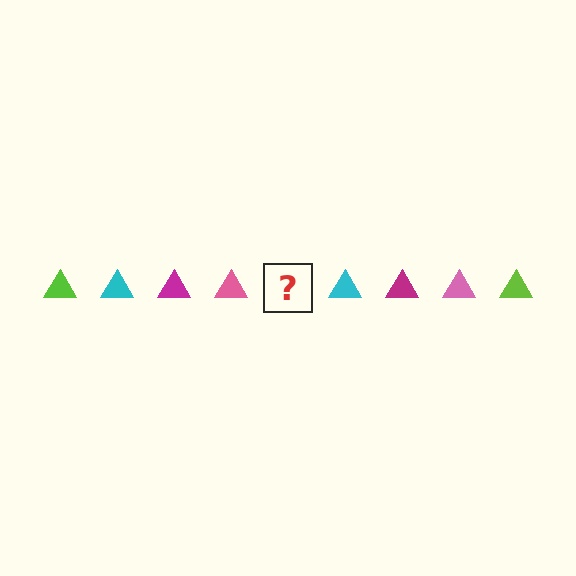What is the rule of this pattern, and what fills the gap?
The rule is that the pattern cycles through lime, cyan, magenta, pink triangles. The gap should be filled with a lime triangle.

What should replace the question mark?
The question mark should be replaced with a lime triangle.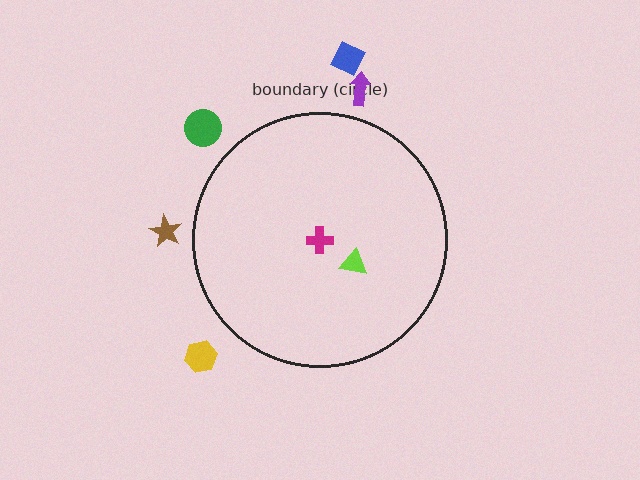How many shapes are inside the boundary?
2 inside, 5 outside.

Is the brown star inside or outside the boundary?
Outside.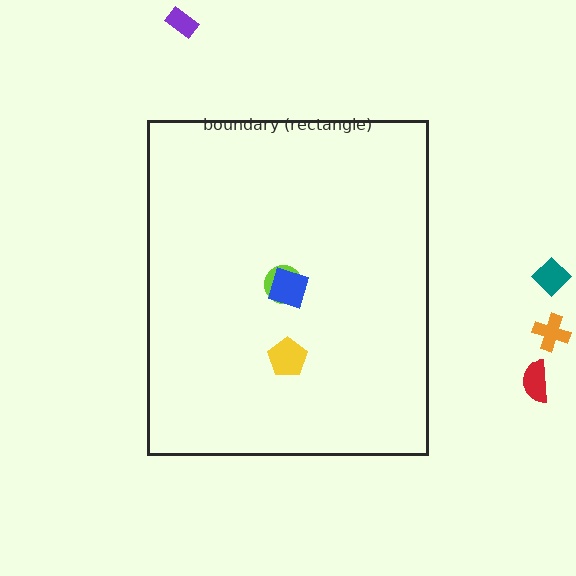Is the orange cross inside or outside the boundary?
Outside.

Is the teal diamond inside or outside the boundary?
Outside.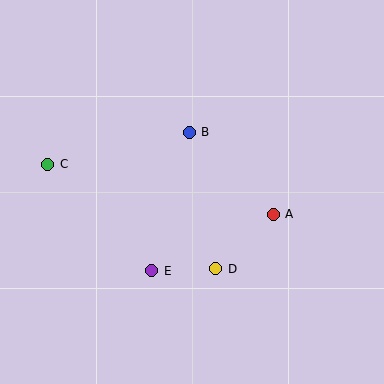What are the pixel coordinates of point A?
Point A is at (273, 214).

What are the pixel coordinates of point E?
Point E is at (152, 271).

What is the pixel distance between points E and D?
The distance between E and D is 64 pixels.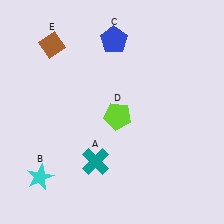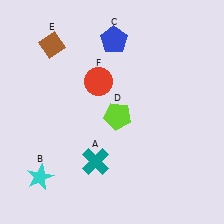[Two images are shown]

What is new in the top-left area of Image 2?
A red circle (F) was added in the top-left area of Image 2.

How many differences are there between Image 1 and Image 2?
There is 1 difference between the two images.